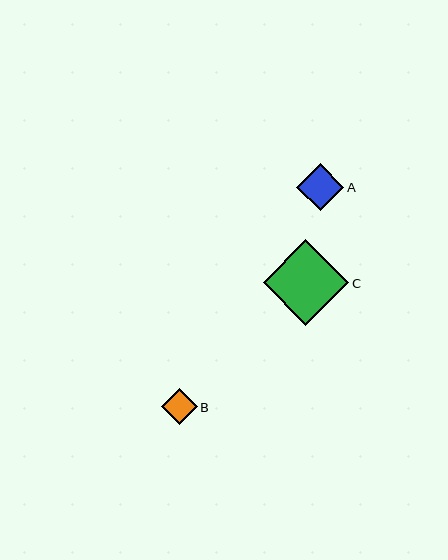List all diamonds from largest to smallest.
From largest to smallest: C, A, B.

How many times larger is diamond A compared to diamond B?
Diamond A is approximately 1.3 times the size of diamond B.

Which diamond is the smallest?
Diamond B is the smallest with a size of approximately 36 pixels.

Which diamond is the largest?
Diamond C is the largest with a size of approximately 85 pixels.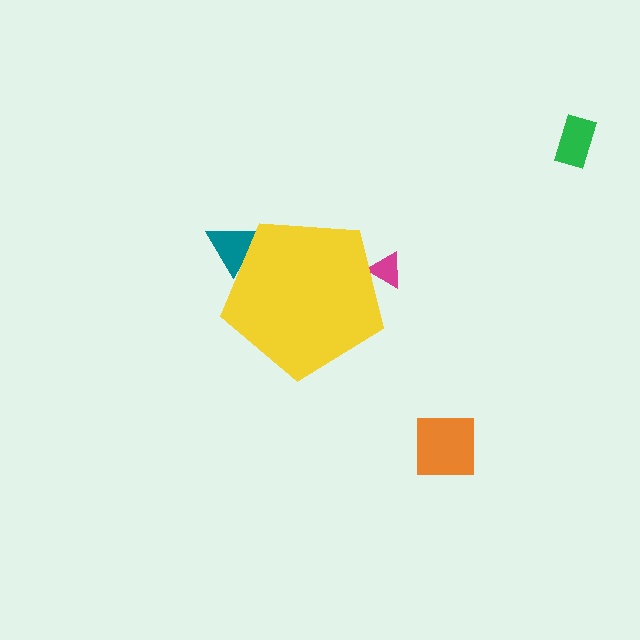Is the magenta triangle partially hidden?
Yes, the magenta triangle is partially hidden behind the yellow pentagon.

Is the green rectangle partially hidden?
No, the green rectangle is fully visible.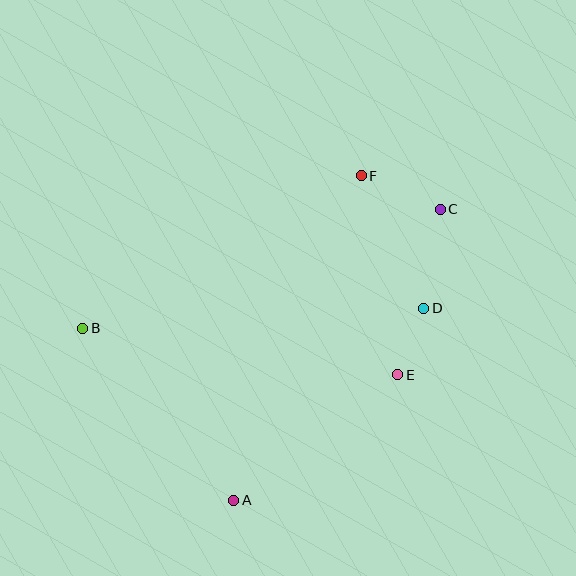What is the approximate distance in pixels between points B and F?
The distance between B and F is approximately 318 pixels.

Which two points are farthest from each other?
Points B and C are farthest from each other.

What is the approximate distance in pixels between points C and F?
The distance between C and F is approximately 85 pixels.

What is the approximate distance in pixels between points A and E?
The distance between A and E is approximately 206 pixels.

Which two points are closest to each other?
Points D and E are closest to each other.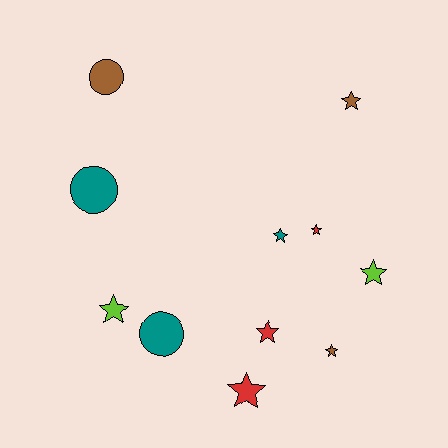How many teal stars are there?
There is 1 teal star.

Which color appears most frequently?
Teal, with 3 objects.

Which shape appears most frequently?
Star, with 8 objects.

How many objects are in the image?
There are 11 objects.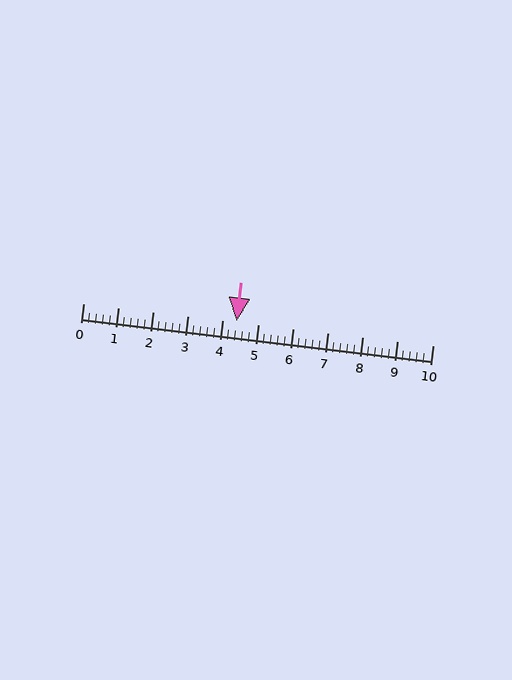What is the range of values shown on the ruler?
The ruler shows values from 0 to 10.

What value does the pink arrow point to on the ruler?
The pink arrow points to approximately 4.4.